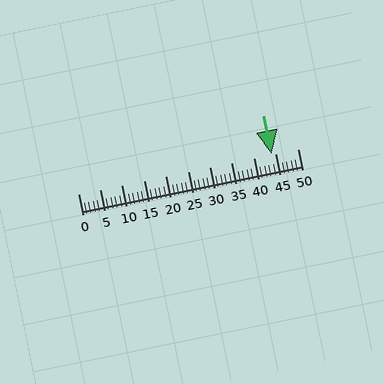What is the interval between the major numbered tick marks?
The major tick marks are spaced 5 units apart.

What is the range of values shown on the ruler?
The ruler shows values from 0 to 50.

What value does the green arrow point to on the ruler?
The green arrow points to approximately 44.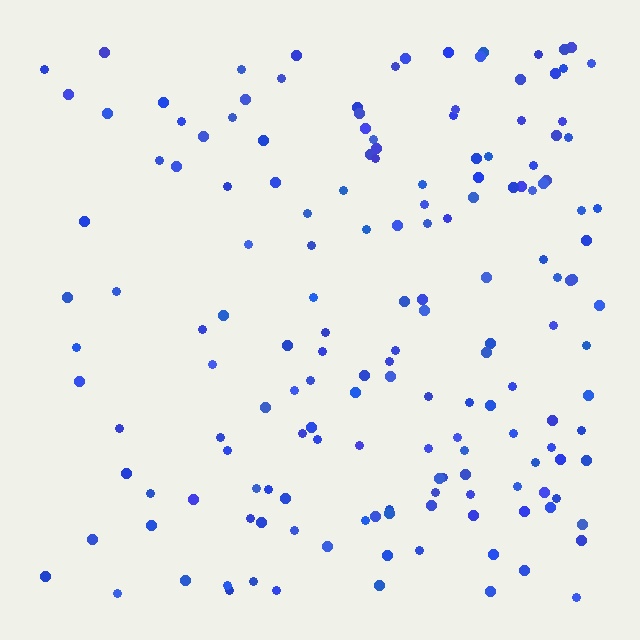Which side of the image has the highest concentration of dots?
The right.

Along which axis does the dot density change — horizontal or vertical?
Horizontal.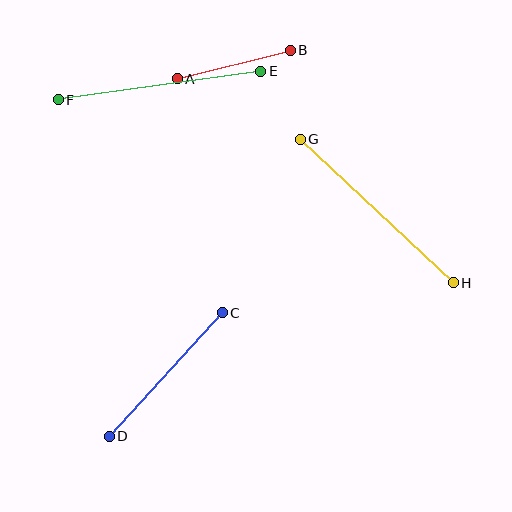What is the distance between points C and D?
The distance is approximately 167 pixels.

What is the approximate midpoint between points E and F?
The midpoint is at approximately (159, 86) pixels.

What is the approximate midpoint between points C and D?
The midpoint is at approximately (166, 375) pixels.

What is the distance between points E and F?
The distance is approximately 204 pixels.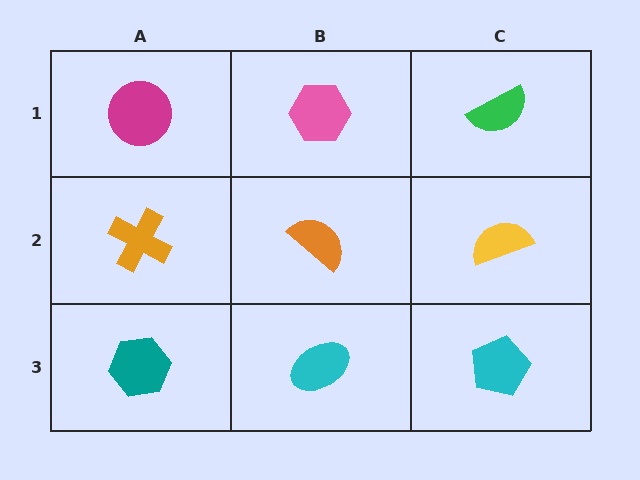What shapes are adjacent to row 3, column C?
A yellow semicircle (row 2, column C), a cyan ellipse (row 3, column B).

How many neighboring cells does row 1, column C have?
2.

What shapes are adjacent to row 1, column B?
An orange semicircle (row 2, column B), a magenta circle (row 1, column A), a green semicircle (row 1, column C).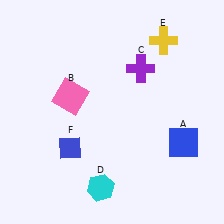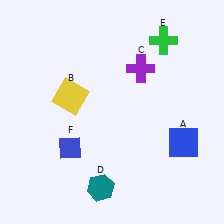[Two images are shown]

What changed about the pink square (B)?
In Image 1, B is pink. In Image 2, it changed to yellow.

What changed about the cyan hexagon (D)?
In Image 1, D is cyan. In Image 2, it changed to teal.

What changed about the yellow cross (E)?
In Image 1, E is yellow. In Image 2, it changed to green.